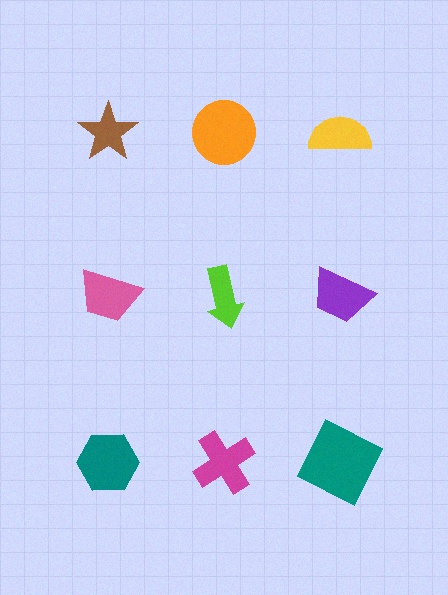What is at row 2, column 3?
A purple trapezoid.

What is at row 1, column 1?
A brown star.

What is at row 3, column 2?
A magenta cross.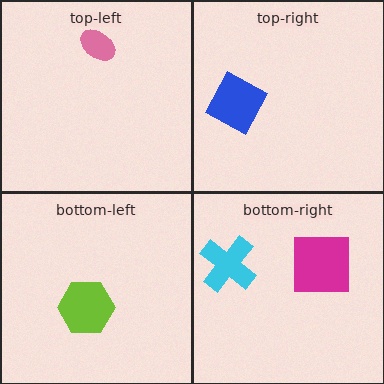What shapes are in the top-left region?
The pink ellipse.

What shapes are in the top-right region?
The blue diamond.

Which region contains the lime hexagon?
The bottom-left region.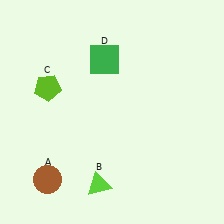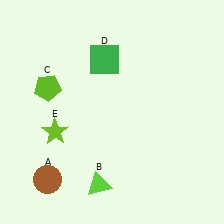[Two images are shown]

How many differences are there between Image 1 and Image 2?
There is 1 difference between the two images.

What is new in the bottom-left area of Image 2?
A lime star (E) was added in the bottom-left area of Image 2.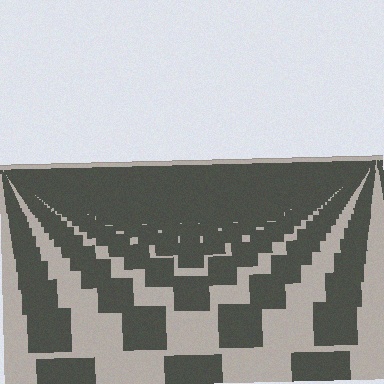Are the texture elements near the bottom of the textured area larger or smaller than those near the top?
Larger. Near the bottom, elements are closer to the viewer and appear at a bigger on-screen size.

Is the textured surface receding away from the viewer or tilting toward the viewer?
The surface is receding away from the viewer. Texture elements get smaller and denser toward the top.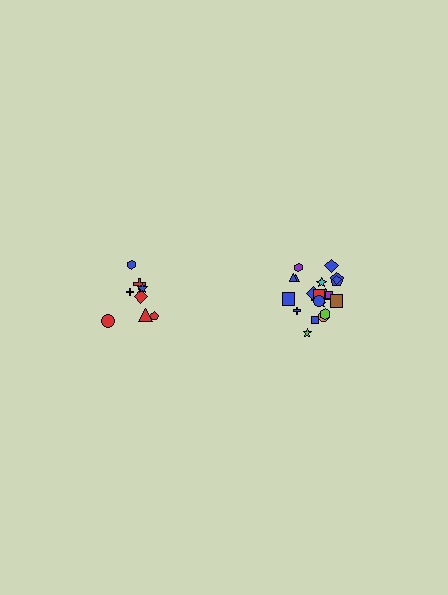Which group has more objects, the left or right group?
The right group.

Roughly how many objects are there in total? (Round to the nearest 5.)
Roughly 30 objects in total.